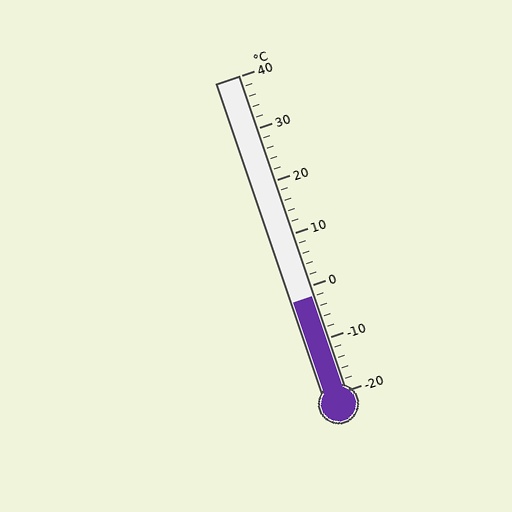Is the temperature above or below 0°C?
The temperature is below 0°C.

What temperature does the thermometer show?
The thermometer shows approximately -2°C.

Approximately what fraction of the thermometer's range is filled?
The thermometer is filled to approximately 30% of its range.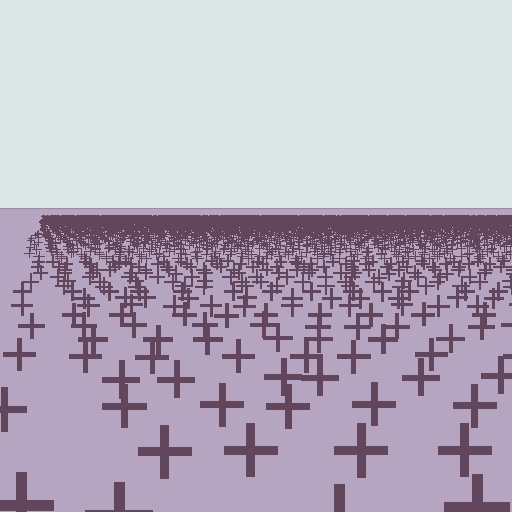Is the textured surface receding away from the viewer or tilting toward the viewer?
The surface is receding away from the viewer. Texture elements get smaller and denser toward the top.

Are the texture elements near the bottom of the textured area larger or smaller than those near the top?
Larger. Near the bottom, elements are closer to the viewer and appear at a bigger on-screen size.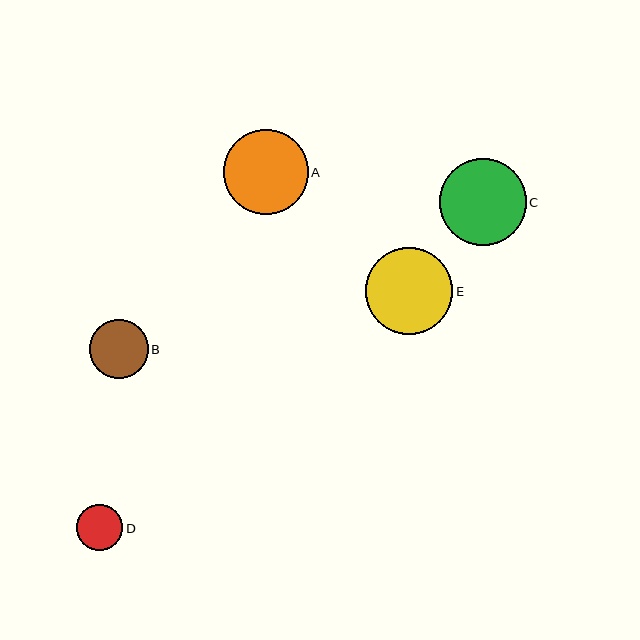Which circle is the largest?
Circle E is the largest with a size of approximately 88 pixels.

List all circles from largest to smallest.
From largest to smallest: E, C, A, B, D.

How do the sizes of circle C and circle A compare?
Circle C and circle A are approximately the same size.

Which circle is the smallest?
Circle D is the smallest with a size of approximately 46 pixels.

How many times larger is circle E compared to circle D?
Circle E is approximately 1.9 times the size of circle D.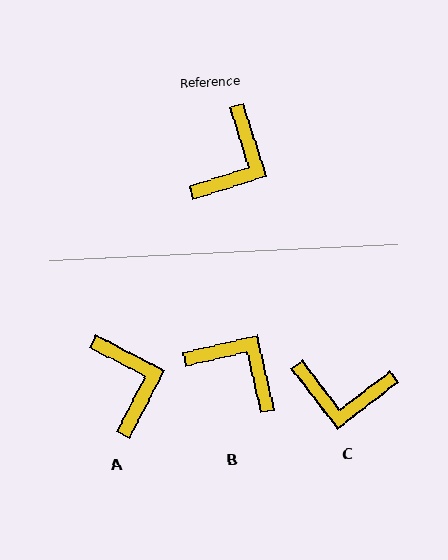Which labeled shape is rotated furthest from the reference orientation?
B, about 85 degrees away.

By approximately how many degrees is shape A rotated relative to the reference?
Approximately 45 degrees counter-clockwise.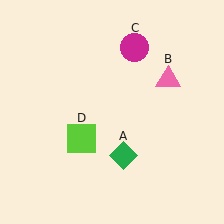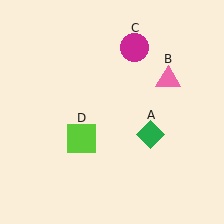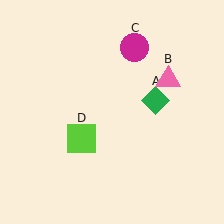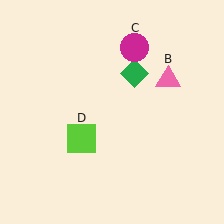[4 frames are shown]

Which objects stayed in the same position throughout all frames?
Pink triangle (object B) and magenta circle (object C) and lime square (object D) remained stationary.